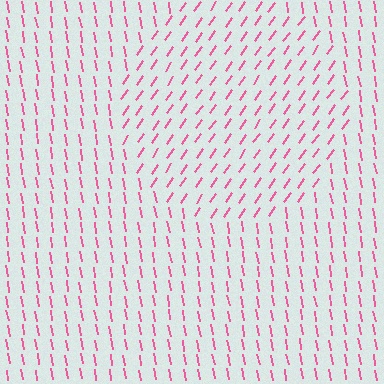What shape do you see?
I see a circle.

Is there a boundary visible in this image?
Yes, there is a texture boundary formed by a change in line orientation.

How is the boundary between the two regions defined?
The boundary is defined purely by a change in line orientation (approximately 45 degrees difference). All lines are the same color and thickness.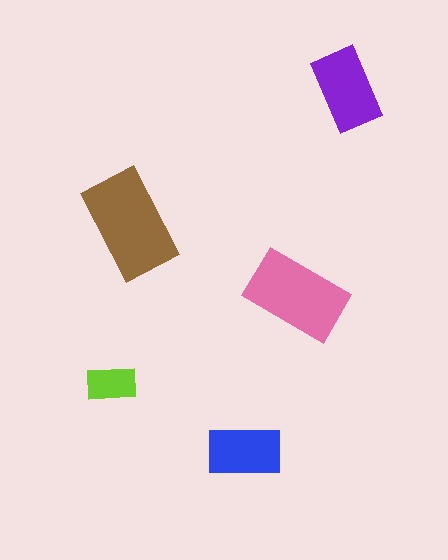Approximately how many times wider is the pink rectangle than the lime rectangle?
About 2 times wider.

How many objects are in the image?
There are 5 objects in the image.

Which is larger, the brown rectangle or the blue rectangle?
The brown one.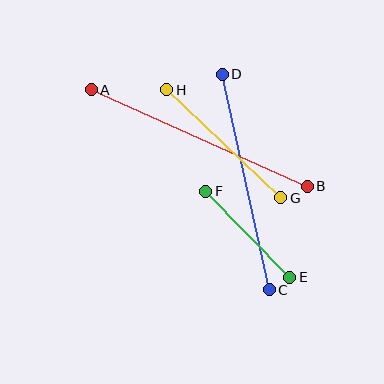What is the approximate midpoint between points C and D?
The midpoint is at approximately (246, 182) pixels.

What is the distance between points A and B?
The distance is approximately 236 pixels.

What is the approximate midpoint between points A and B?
The midpoint is at approximately (199, 138) pixels.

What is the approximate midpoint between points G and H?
The midpoint is at approximately (224, 144) pixels.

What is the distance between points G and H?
The distance is approximately 157 pixels.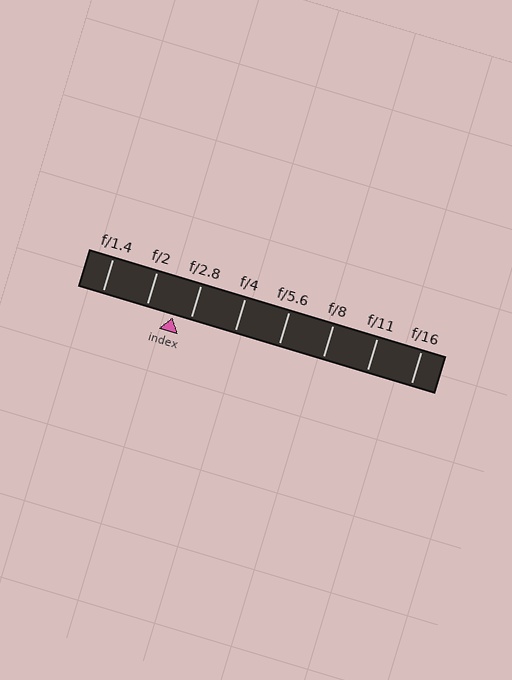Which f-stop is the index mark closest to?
The index mark is closest to f/2.8.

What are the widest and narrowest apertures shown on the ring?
The widest aperture shown is f/1.4 and the narrowest is f/16.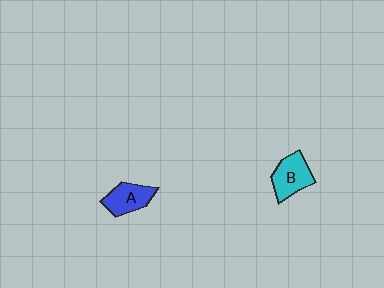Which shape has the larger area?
Shape B (cyan).